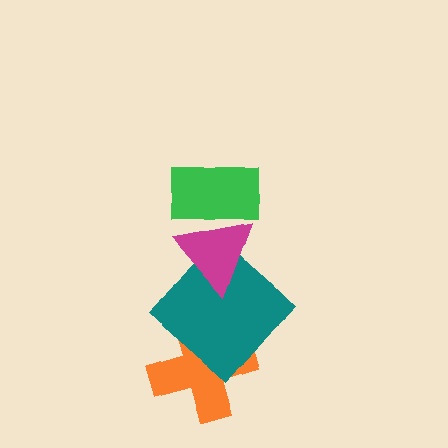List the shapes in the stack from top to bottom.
From top to bottom: the green rectangle, the magenta triangle, the teal diamond, the orange cross.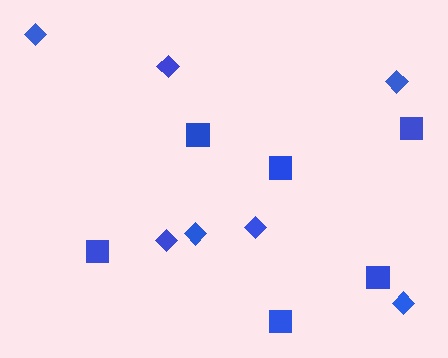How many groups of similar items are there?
There are 2 groups: one group of squares (6) and one group of diamonds (7).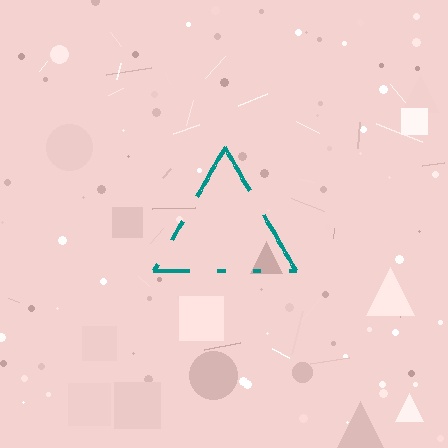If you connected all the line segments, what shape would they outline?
They would outline a triangle.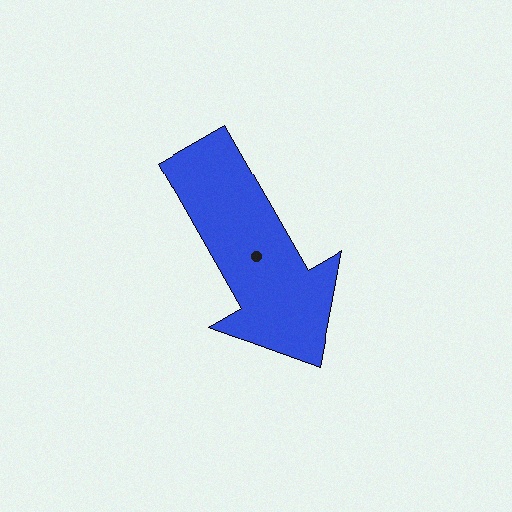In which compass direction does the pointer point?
Southeast.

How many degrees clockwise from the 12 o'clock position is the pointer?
Approximately 150 degrees.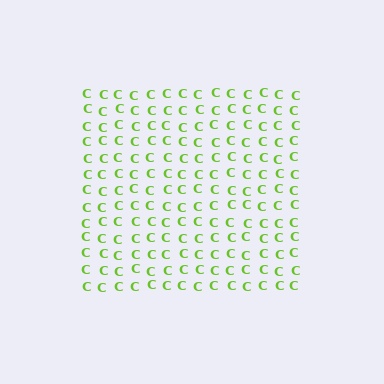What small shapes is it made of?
It is made of small letter C's.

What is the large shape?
The large shape is a square.